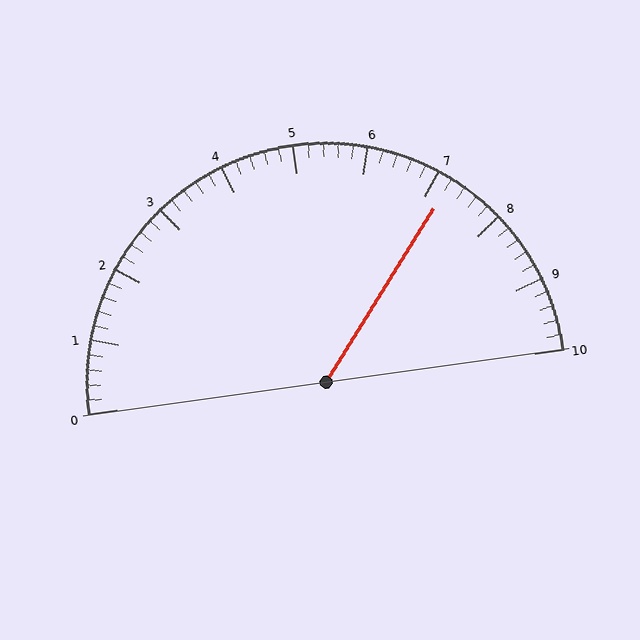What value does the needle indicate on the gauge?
The needle indicates approximately 7.2.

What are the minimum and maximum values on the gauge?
The gauge ranges from 0 to 10.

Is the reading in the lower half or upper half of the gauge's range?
The reading is in the upper half of the range (0 to 10).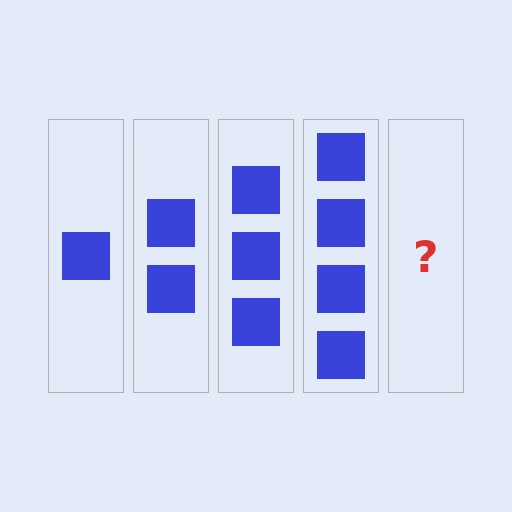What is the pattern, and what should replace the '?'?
The pattern is that each step adds one more square. The '?' should be 5 squares.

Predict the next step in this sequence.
The next step is 5 squares.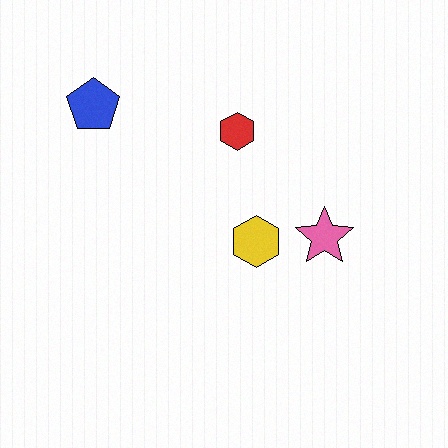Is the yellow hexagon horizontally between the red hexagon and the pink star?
Yes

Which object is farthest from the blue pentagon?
The pink star is farthest from the blue pentagon.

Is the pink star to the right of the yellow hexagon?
Yes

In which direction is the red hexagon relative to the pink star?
The red hexagon is above the pink star.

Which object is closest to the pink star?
The yellow hexagon is closest to the pink star.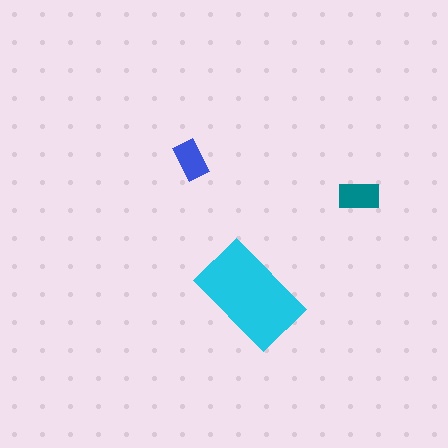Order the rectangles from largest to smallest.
the cyan one, the teal one, the blue one.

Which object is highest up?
The blue rectangle is topmost.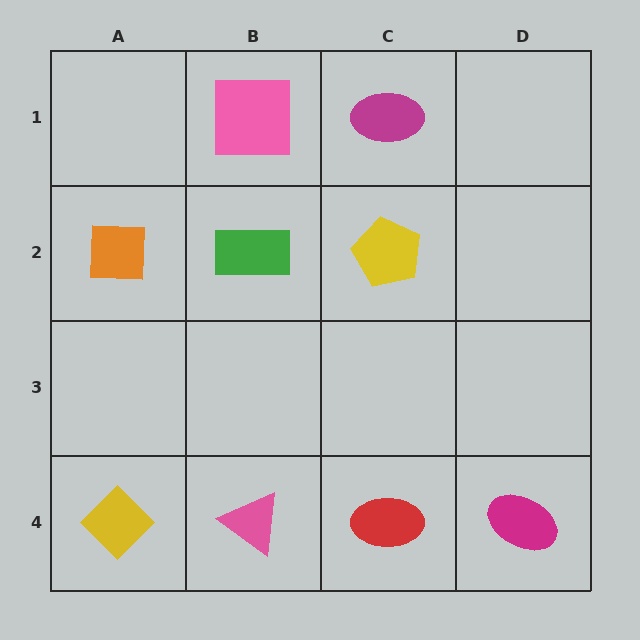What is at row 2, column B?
A green rectangle.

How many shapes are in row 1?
2 shapes.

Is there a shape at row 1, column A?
No, that cell is empty.